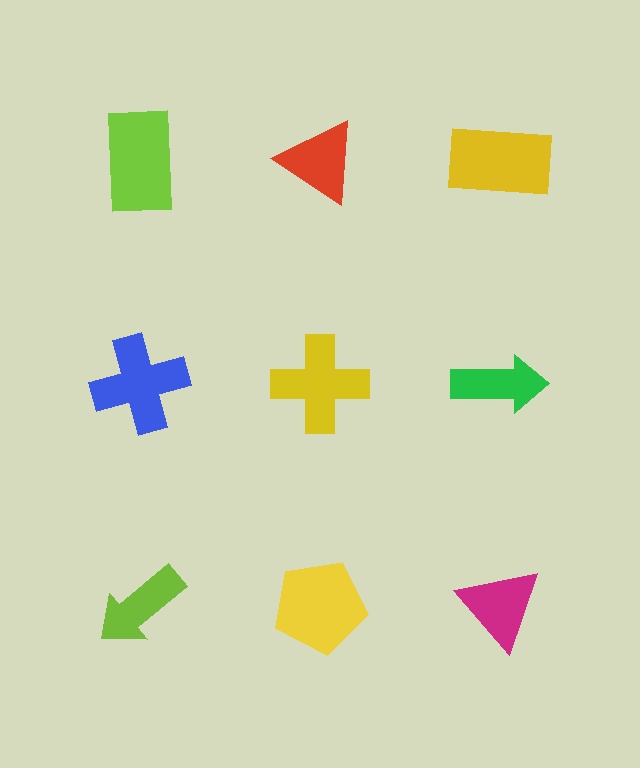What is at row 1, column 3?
A yellow rectangle.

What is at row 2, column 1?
A blue cross.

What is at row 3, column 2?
A yellow pentagon.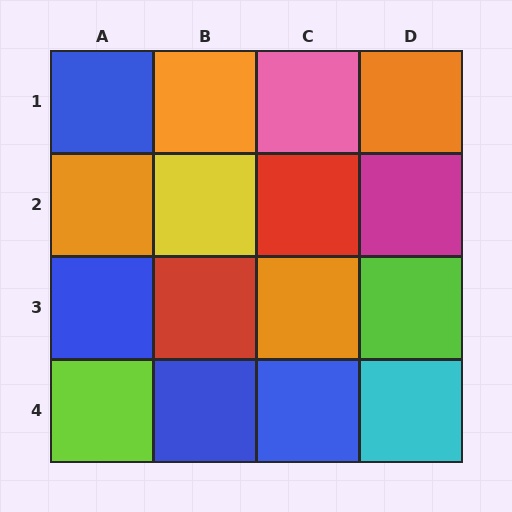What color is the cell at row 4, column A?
Lime.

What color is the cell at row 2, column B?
Yellow.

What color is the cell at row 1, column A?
Blue.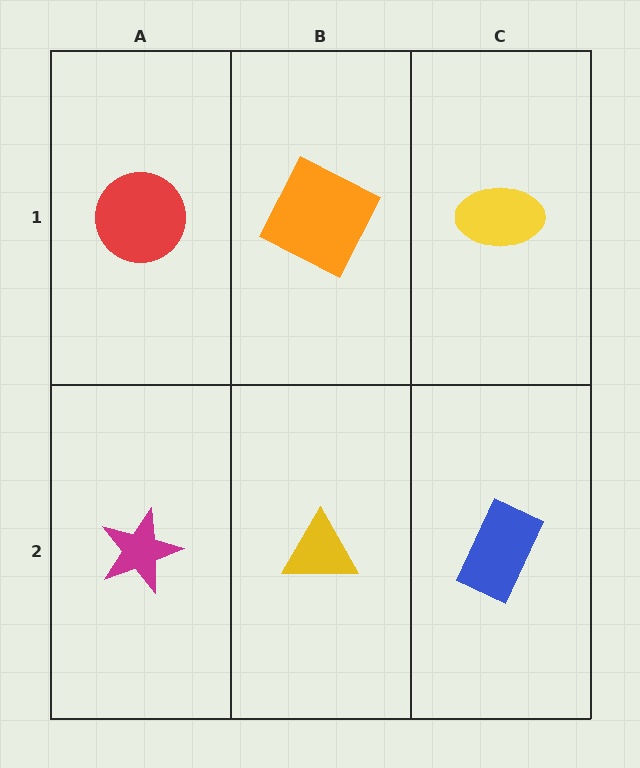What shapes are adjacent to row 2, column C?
A yellow ellipse (row 1, column C), a yellow triangle (row 2, column B).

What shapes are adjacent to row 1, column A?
A magenta star (row 2, column A), an orange square (row 1, column B).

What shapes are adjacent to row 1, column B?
A yellow triangle (row 2, column B), a red circle (row 1, column A), a yellow ellipse (row 1, column C).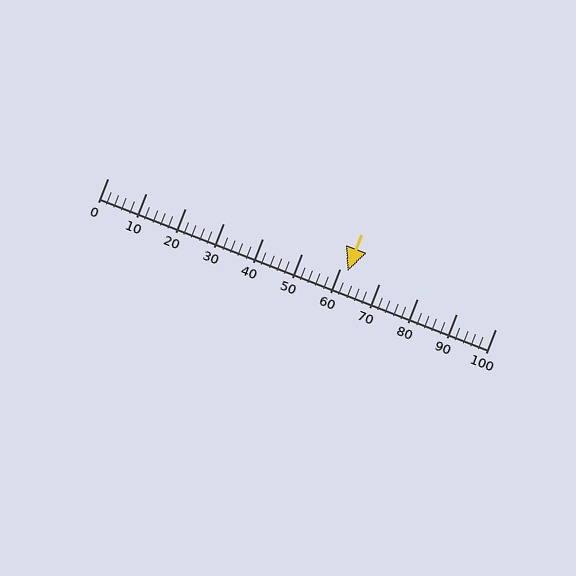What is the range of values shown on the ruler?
The ruler shows values from 0 to 100.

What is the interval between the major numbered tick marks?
The major tick marks are spaced 10 units apart.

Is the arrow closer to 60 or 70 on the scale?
The arrow is closer to 60.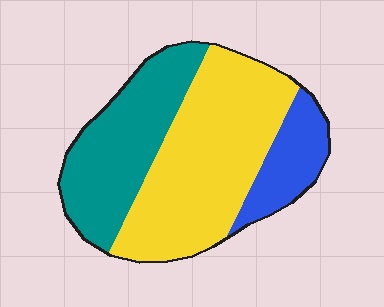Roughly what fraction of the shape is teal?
Teal covers 34% of the shape.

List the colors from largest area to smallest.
From largest to smallest: yellow, teal, blue.